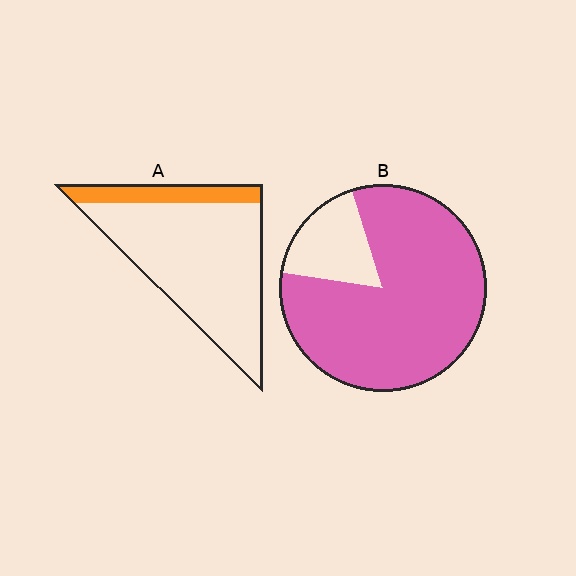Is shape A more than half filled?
No.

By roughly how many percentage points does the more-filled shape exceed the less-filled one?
By roughly 65 percentage points (B over A).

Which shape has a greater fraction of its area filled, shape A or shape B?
Shape B.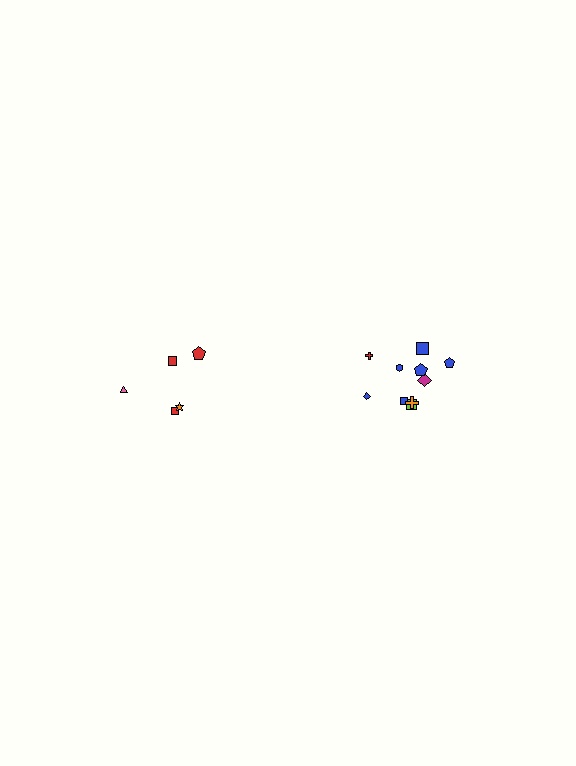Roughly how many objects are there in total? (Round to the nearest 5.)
Roughly 15 objects in total.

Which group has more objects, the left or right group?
The right group.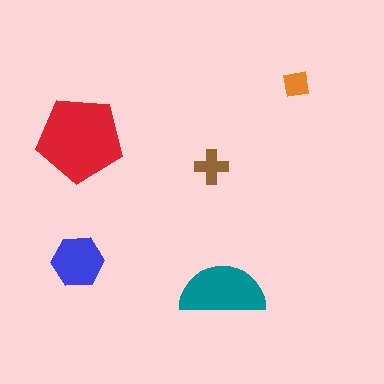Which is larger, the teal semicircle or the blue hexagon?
The teal semicircle.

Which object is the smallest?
The orange square.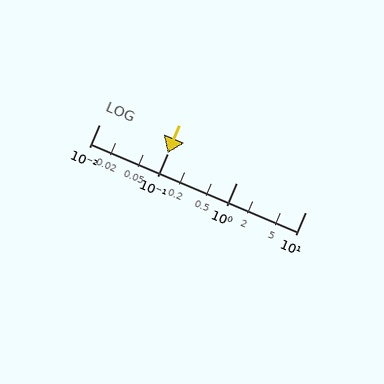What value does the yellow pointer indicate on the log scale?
The pointer indicates approximately 0.1.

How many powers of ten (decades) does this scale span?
The scale spans 3 decades, from 0.01 to 10.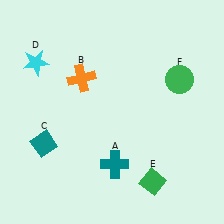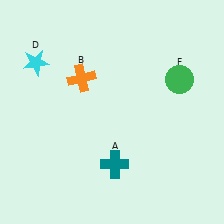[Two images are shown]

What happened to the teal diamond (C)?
The teal diamond (C) was removed in Image 2. It was in the bottom-left area of Image 1.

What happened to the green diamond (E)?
The green diamond (E) was removed in Image 2. It was in the bottom-right area of Image 1.